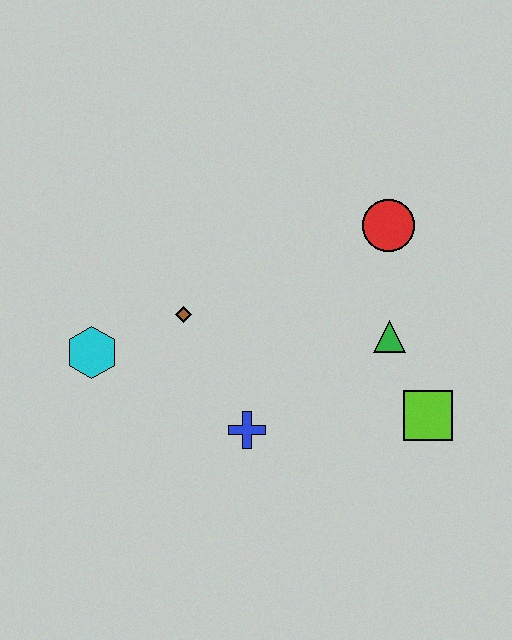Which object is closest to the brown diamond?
The cyan hexagon is closest to the brown diamond.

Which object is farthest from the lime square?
The cyan hexagon is farthest from the lime square.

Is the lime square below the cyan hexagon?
Yes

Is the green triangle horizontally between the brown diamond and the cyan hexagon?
No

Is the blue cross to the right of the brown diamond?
Yes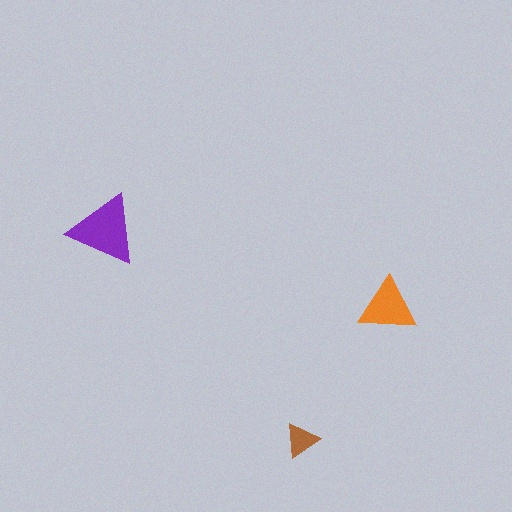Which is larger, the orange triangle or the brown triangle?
The orange one.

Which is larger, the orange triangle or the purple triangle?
The purple one.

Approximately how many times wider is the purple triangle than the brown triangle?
About 2 times wider.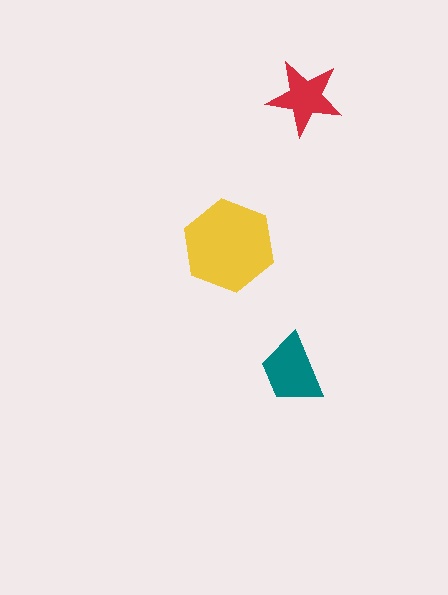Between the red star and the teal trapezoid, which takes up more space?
The teal trapezoid.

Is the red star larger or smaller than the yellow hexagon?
Smaller.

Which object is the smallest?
The red star.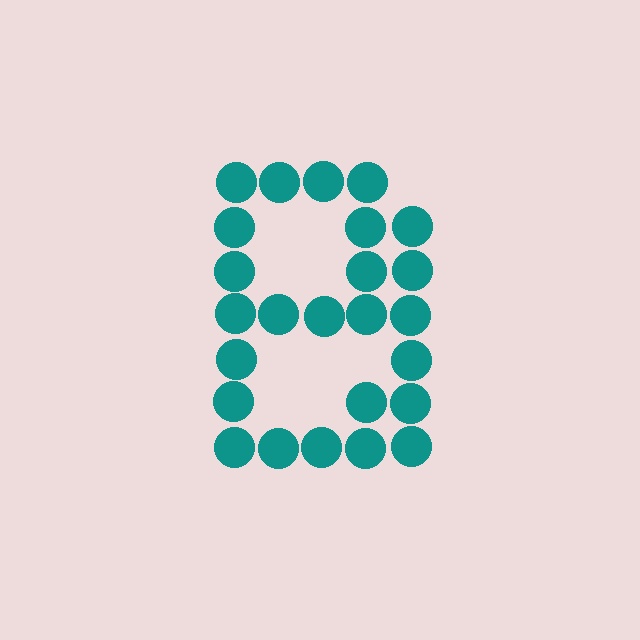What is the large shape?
The large shape is the letter B.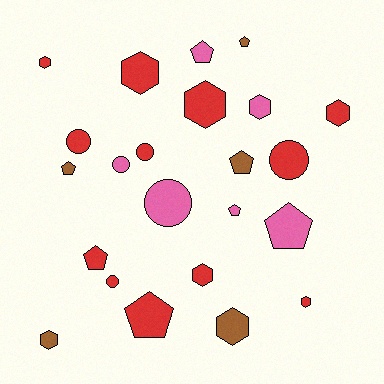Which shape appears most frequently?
Hexagon, with 9 objects.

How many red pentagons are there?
There are 2 red pentagons.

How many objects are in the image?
There are 23 objects.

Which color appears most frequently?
Red, with 12 objects.